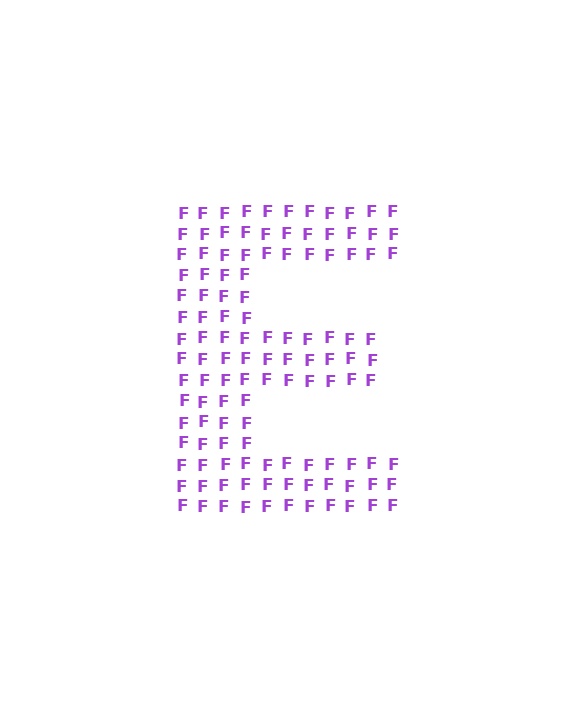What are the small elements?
The small elements are letter F's.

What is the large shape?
The large shape is the letter E.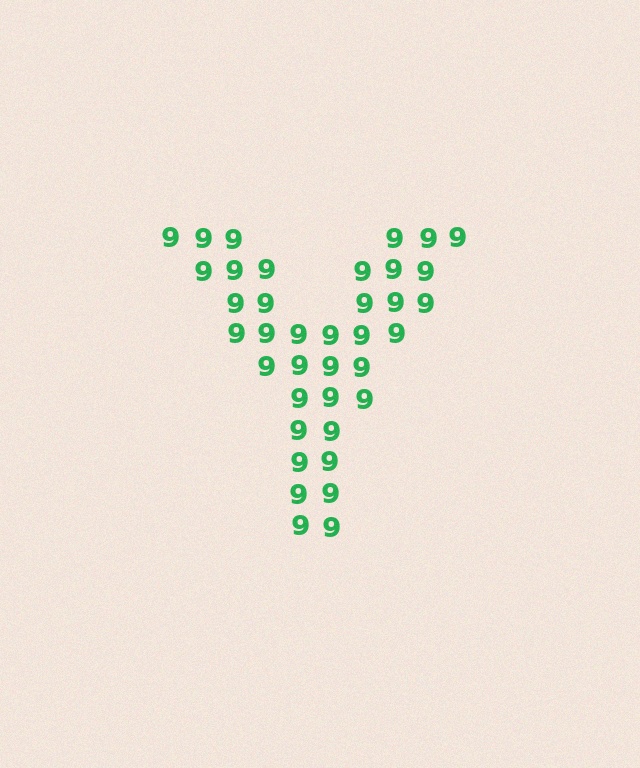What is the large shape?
The large shape is the letter Y.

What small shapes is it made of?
It is made of small digit 9's.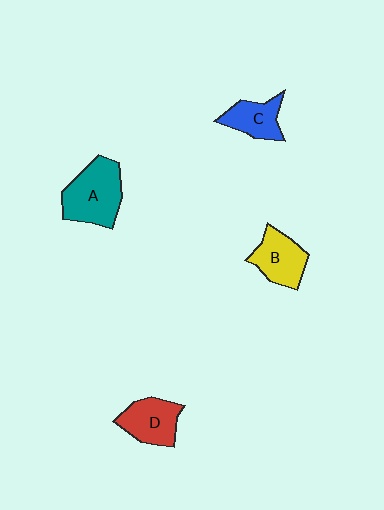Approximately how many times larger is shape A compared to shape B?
Approximately 1.4 times.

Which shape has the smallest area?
Shape C (blue).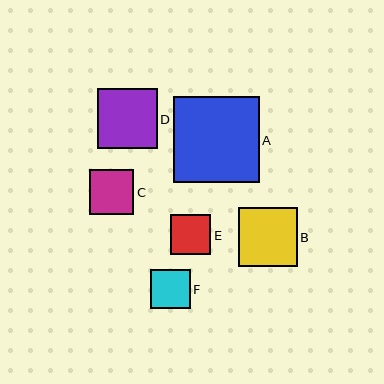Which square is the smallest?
Square F is the smallest with a size of approximately 40 pixels.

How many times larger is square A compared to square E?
Square A is approximately 2.1 times the size of square E.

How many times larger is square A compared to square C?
Square A is approximately 1.9 times the size of square C.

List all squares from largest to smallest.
From largest to smallest: A, D, B, C, E, F.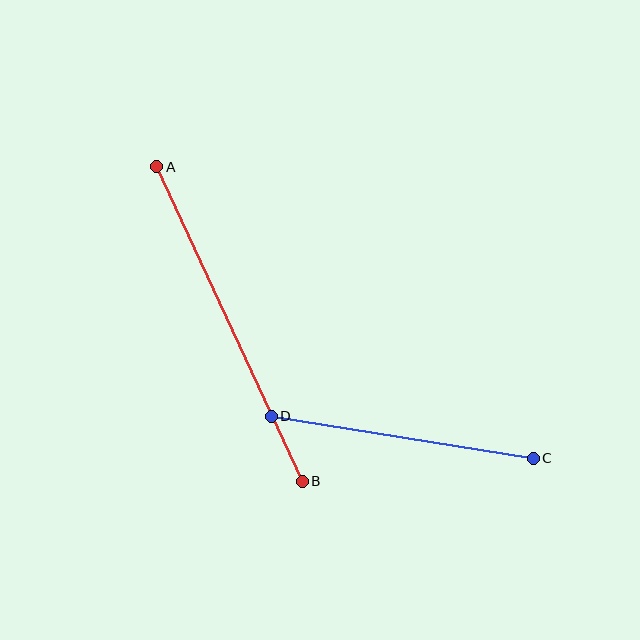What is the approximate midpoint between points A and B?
The midpoint is at approximately (230, 324) pixels.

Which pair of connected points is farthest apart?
Points A and B are farthest apart.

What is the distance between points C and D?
The distance is approximately 265 pixels.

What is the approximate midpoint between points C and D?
The midpoint is at approximately (402, 437) pixels.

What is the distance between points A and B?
The distance is approximately 347 pixels.